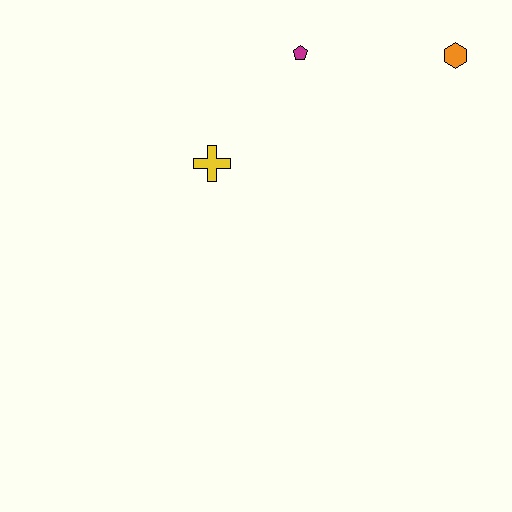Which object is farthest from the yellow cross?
The orange hexagon is farthest from the yellow cross.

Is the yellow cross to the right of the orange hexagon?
No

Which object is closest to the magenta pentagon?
The yellow cross is closest to the magenta pentagon.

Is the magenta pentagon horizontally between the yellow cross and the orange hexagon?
Yes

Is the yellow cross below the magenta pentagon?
Yes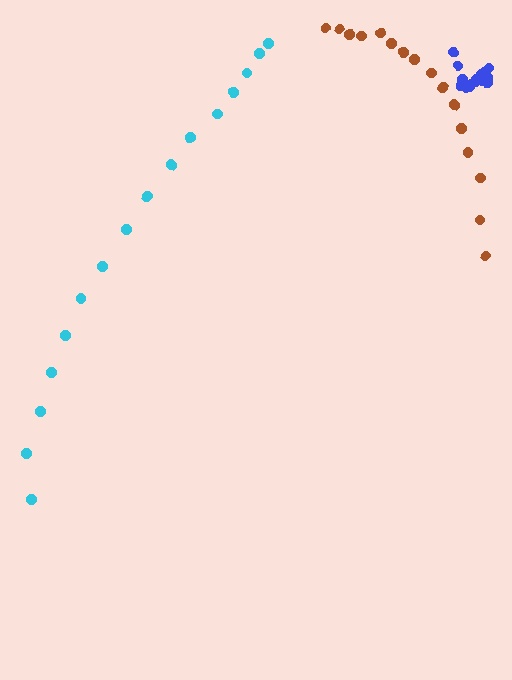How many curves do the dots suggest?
There are 3 distinct paths.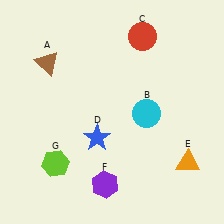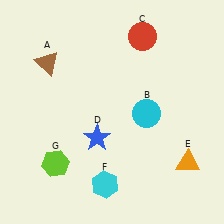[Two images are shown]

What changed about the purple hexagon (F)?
In Image 1, F is purple. In Image 2, it changed to cyan.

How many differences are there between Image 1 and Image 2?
There is 1 difference between the two images.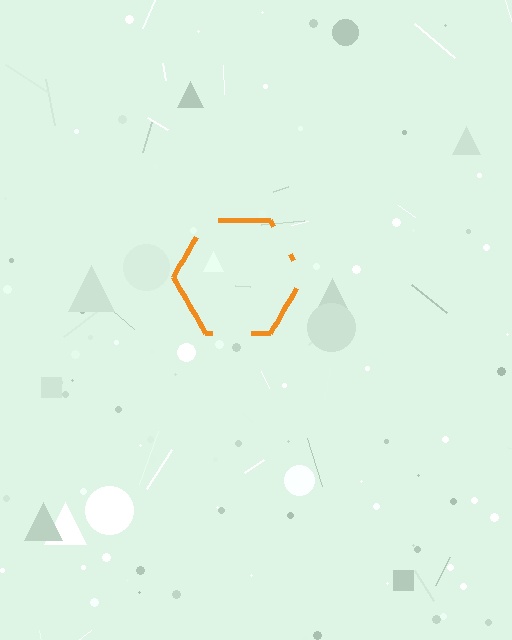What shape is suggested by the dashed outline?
The dashed outline suggests a hexagon.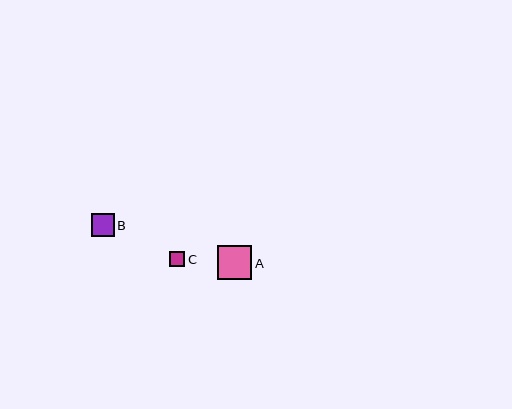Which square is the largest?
Square A is the largest with a size of approximately 34 pixels.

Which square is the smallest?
Square C is the smallest with a size of approximately 16 pixels.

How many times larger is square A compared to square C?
Square A is approximately 2.2 times the size of square C.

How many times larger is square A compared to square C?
Square A is approximately 2.2 times the size of square C.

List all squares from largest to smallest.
From largest to smallest: A, B, C.